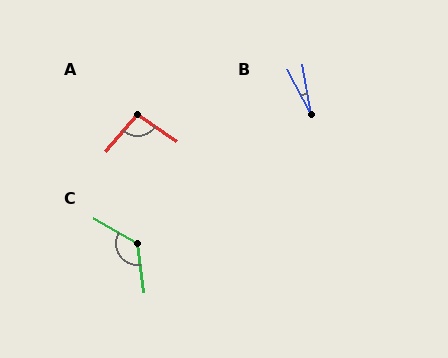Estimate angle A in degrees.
Approximately 96 degrees.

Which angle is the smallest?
B, at approximately 18 degrees.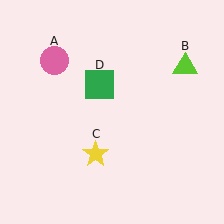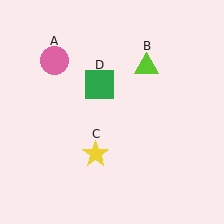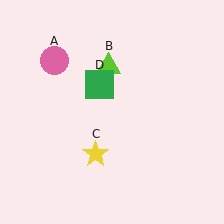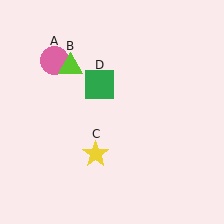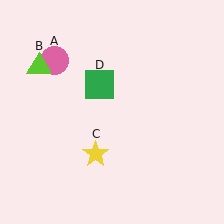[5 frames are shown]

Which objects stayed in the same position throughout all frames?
Pink circle (object A) and yellow star (object C) and green square (object D) remained stationary.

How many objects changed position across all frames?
1 object changed position: lime triangle (object B).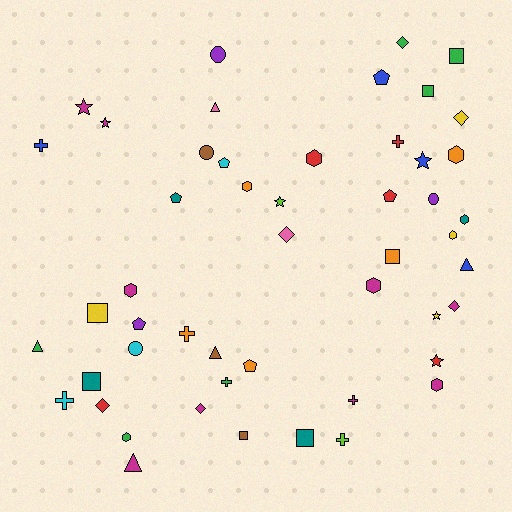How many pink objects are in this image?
There are 2 pink objects.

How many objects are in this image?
There are 50 objects.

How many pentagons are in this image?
There are 6 pentagons.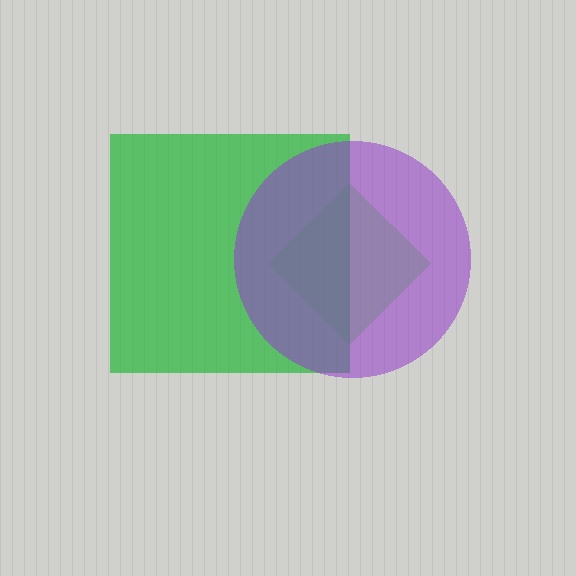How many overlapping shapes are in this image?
There are 3 overlapping shapes in the image.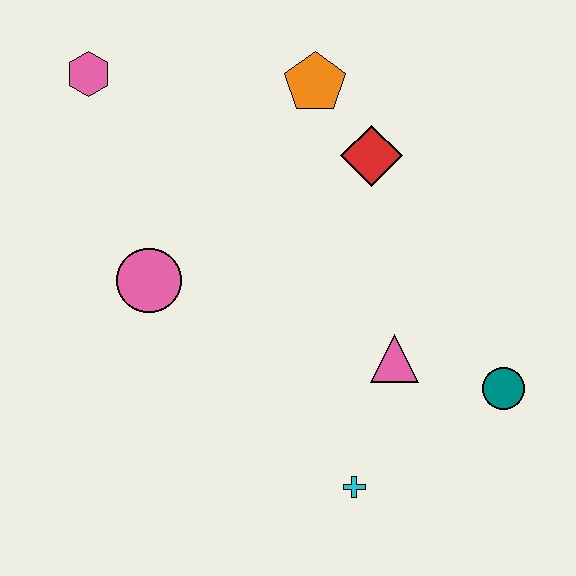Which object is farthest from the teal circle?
The pink hexagon is farthest from the teal circle.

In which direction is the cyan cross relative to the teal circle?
The cyan cross is to the left of the teal circle.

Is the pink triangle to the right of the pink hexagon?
Yes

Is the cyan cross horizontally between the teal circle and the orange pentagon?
Yes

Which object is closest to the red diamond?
The orange pentagon is closest to the red diamond.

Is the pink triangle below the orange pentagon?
Yes